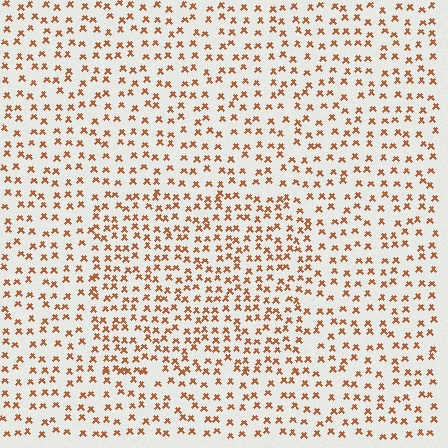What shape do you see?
I see a rectangle.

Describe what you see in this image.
The image contains small brown elements arranged at two different densities. A rectangle-shaped region is visible where the elements are more densely packed than the surrounding area.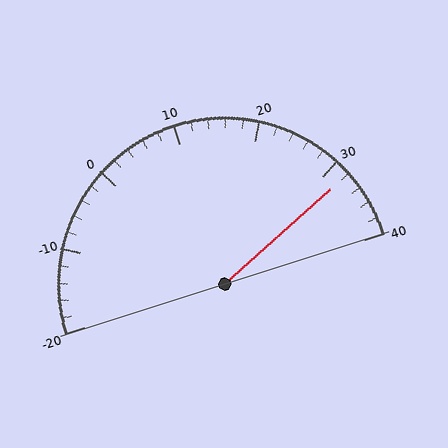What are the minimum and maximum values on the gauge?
The gauge ranges from -20 to 40.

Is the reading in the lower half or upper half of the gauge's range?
The reading is in the upper half of the range (-20 to 40).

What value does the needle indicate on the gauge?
The needle indicates approximately 32.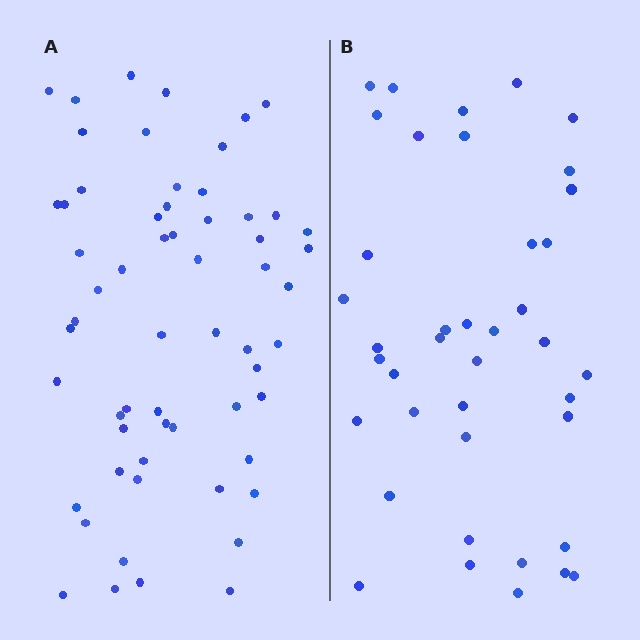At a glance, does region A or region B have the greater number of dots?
Region A (the left region) has more dots.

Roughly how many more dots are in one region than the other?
Region A has approximately 20 more dots than region B.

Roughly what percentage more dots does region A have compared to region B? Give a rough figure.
About 50% more.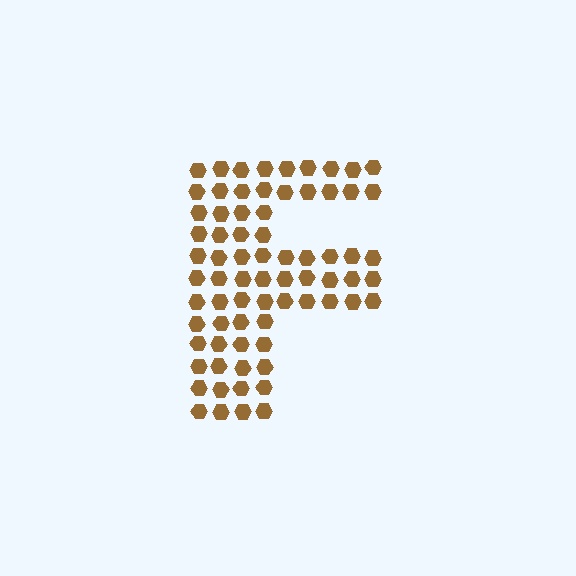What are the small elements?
The small elements are hexagons.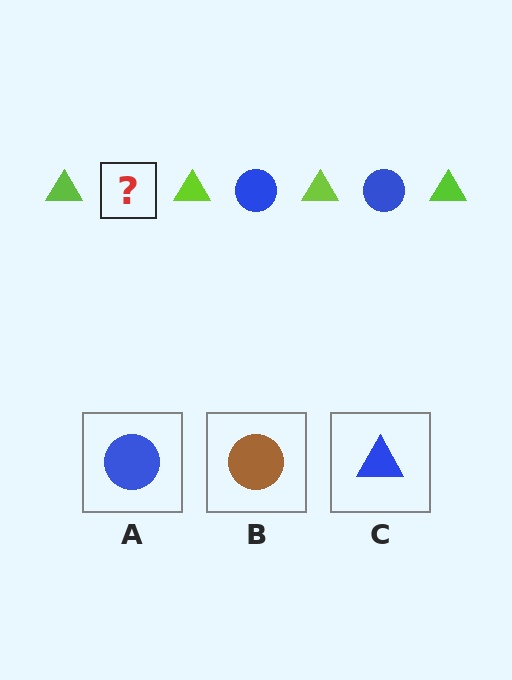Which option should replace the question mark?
Option A.